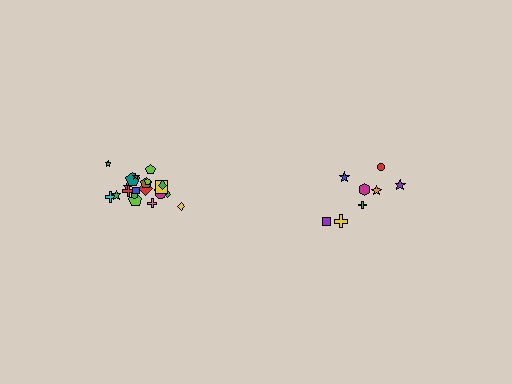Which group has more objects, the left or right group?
The left group.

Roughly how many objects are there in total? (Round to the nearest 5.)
Roughly 30 objects in total.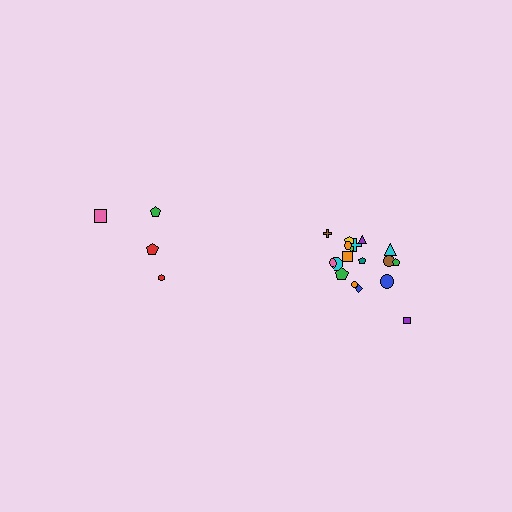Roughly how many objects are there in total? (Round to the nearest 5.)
Roughly 20 objects in total.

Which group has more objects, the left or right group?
The right group.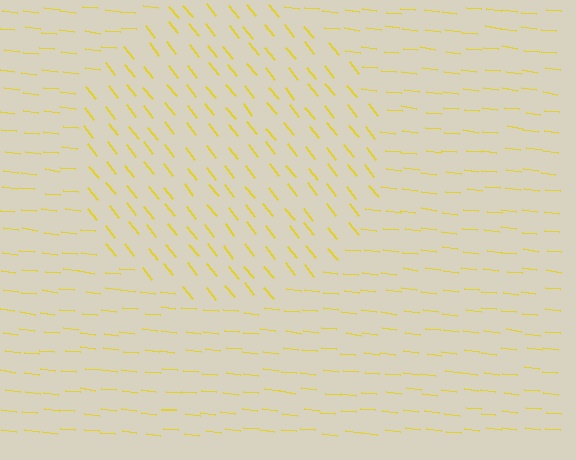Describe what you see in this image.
The image is filled with small yellow line segments. A circle region in the image has lines oriented differently from the surrounding lines, creating a visible texture boundary.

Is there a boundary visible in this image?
Yes, there is a texture boundary formed by a change in line orientation.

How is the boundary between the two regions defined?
The boundary is defined purely by a change in line orientation (approximately 45 degrees difference). All lines are the same color and thickness.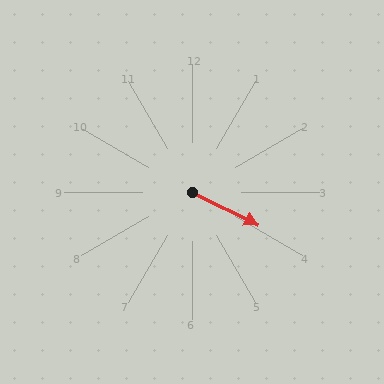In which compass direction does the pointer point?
Southeast.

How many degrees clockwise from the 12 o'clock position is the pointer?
Approximately 116 degrees.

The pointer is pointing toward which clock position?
Roughly 4 o'clock.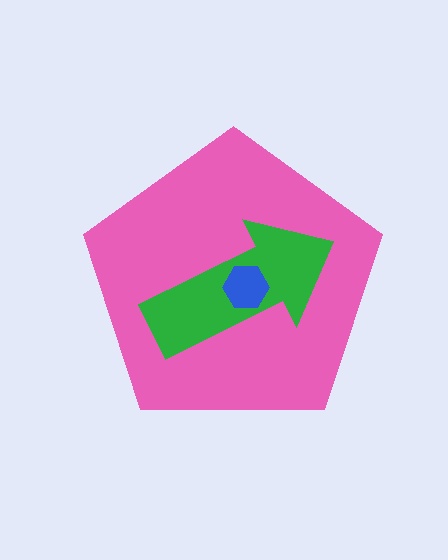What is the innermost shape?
The blue hexagon.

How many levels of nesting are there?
3.